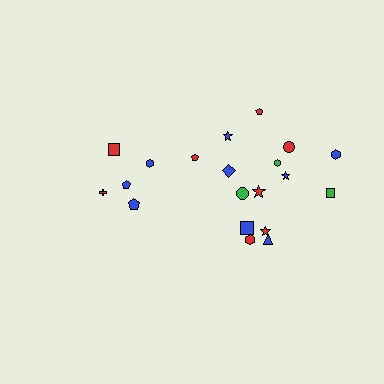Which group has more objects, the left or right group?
The right group.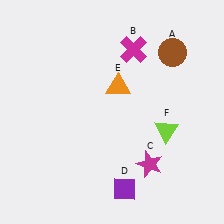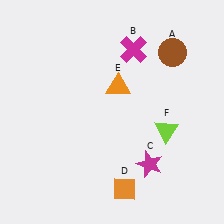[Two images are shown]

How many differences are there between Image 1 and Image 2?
There is 1 difference between the two images.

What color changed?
The diamond (D) changed from purple in Image 1 to orange in Image 2.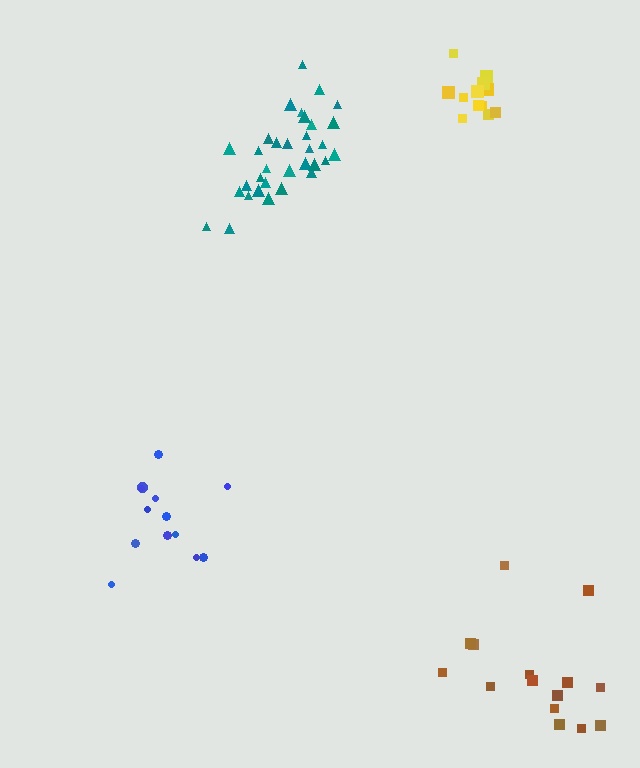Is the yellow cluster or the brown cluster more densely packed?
Yellow.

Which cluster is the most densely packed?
Yellow.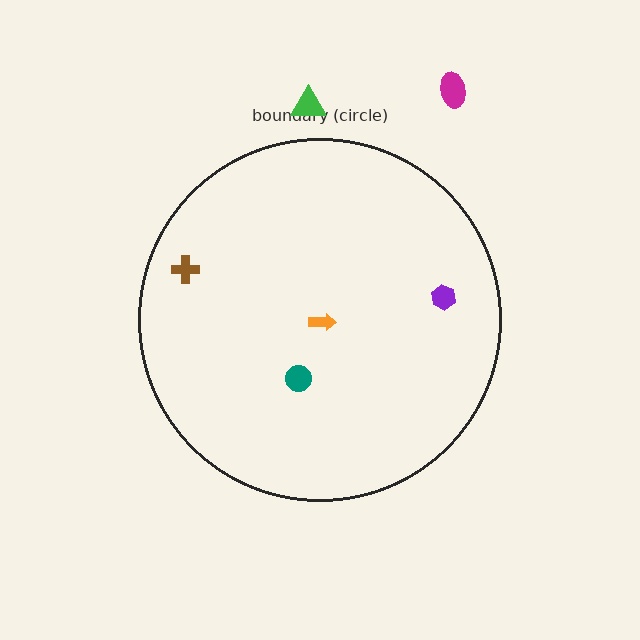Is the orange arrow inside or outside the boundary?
Inside.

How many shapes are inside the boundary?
4 inside, 2 outside.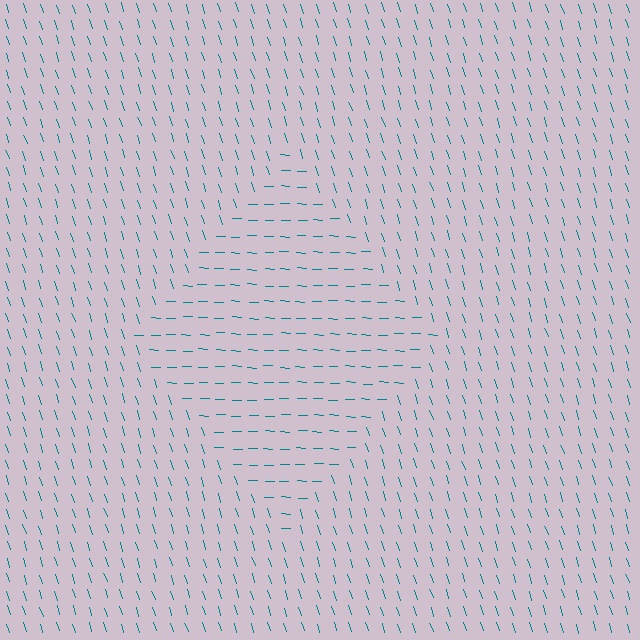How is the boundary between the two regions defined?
The boundary is defined purely by a change in line orientation (approximately 69 degrees difference). All lines are the same color and thickness.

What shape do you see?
I see a diamond.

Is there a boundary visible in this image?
Yes, there is a texture boundary formed by a change in line orientation.